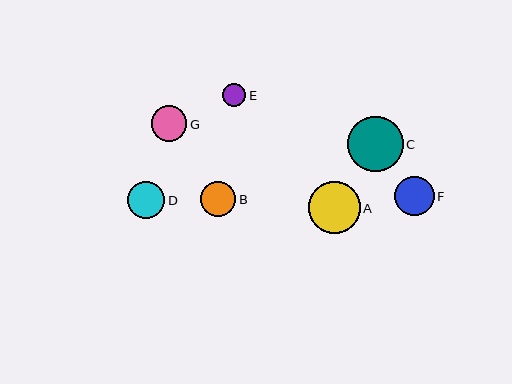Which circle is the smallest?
Circle E is the smallest with a size of approximately 23 pixels.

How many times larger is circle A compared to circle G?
Circle A is approximately 1.5 times the size of circle G.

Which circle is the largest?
Circle C is the largest with a size of approximately 56 pixels.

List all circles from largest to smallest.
From largest to smallest: C, A, F, D, B, G, E.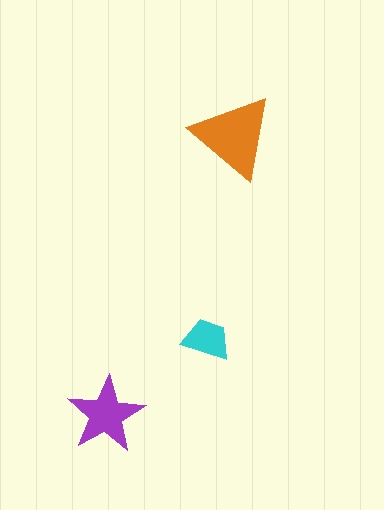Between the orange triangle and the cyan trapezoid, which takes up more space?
The orange triangle.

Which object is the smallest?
The cyan trapezoid.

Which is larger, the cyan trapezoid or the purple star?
The purple star.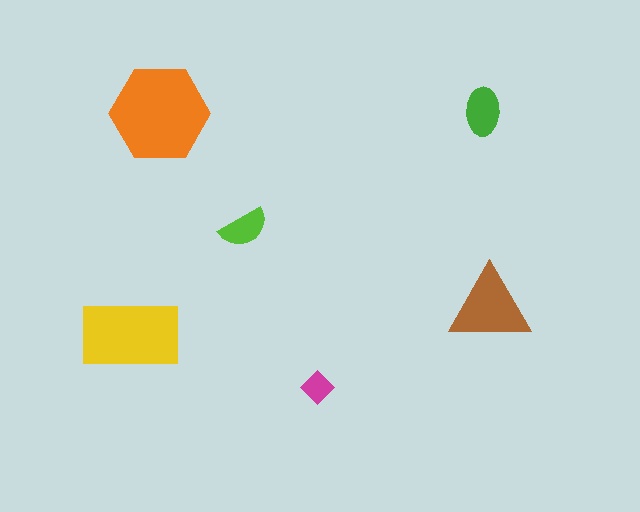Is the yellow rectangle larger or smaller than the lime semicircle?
Larger.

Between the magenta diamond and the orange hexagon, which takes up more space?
The orange hexagon.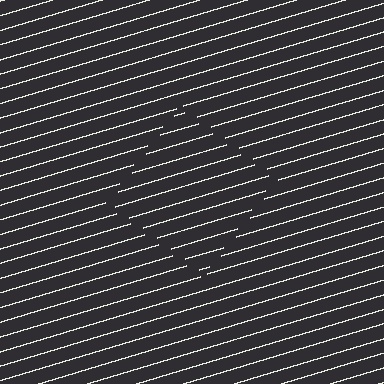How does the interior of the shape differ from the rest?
The interior of the shape contains the same grating, shifted by half a period — the contour is defined by the phase discontinuity where line-ends from the inner and outer gratings abut.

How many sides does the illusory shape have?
4 sides — the line-ends trace a square.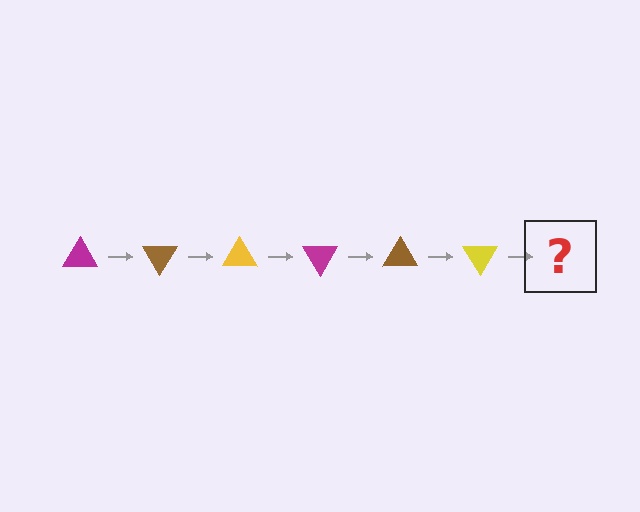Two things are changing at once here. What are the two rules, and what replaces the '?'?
The two rules are that it rotates 60 degrees each step and the color cycles through magenta, brown, and yellow. The '?' should be a magenta triangle, rotated 360 degrees from the start.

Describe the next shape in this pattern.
It should be a magenta triangle, rotated 360 degrees from the start.